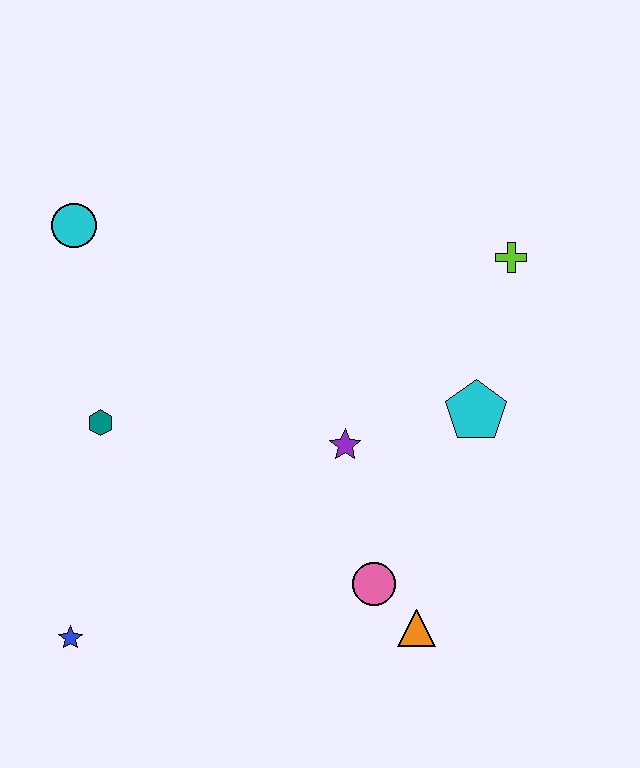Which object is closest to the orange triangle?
The pink circle is closest to the orange triangle.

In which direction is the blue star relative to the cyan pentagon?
The blue star is to the left of the cyan pentagon.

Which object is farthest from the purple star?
The cyan circle is farthest from the purple star.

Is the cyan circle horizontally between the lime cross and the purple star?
No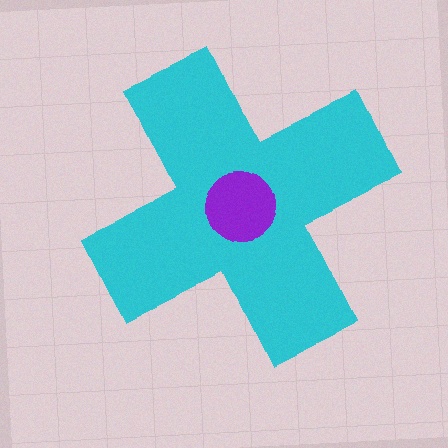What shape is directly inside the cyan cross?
The purple circle.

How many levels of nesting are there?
2.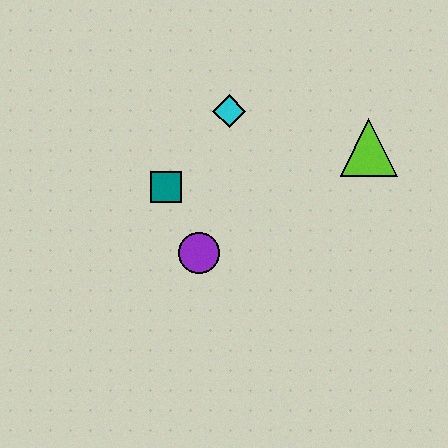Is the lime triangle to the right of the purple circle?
Yes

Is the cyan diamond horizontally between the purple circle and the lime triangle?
Yes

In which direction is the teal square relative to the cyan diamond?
The teal square is below the cyan diamond.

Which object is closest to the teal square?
The purple circle is closest to the teal square.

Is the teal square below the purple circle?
No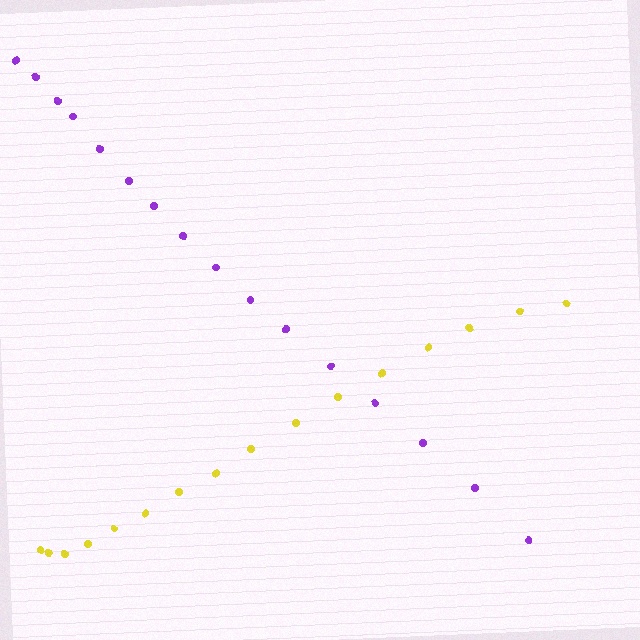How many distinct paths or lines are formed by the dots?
There are 2 distinct paths.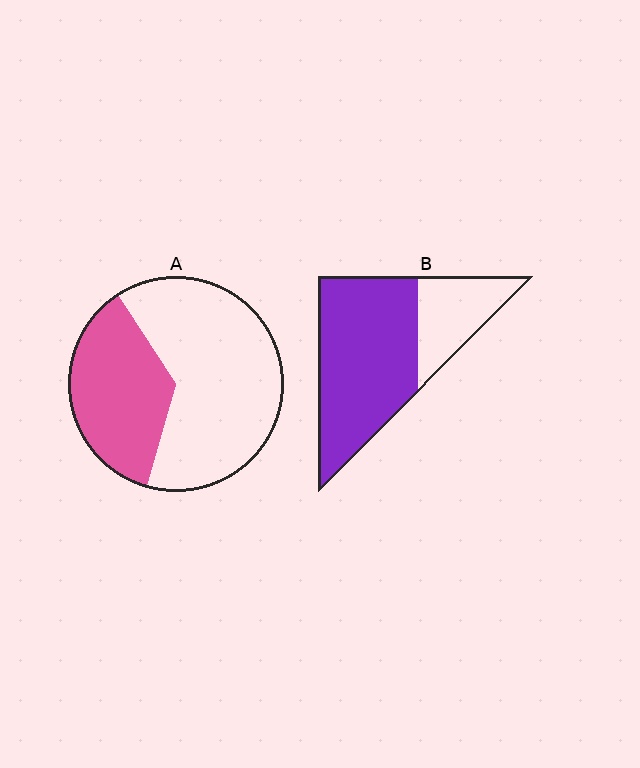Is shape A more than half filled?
No.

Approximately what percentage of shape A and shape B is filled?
A is approximately 35% and B is approximately 70%.